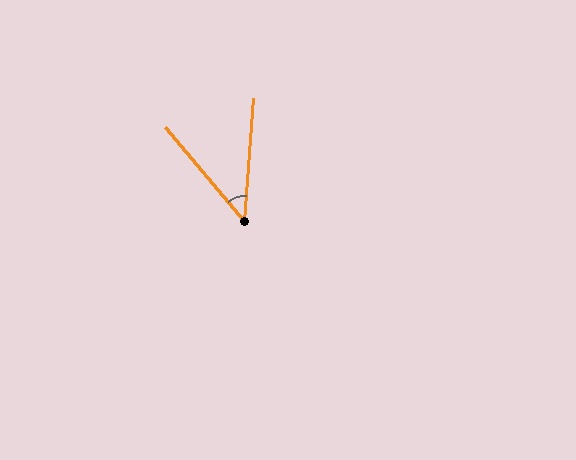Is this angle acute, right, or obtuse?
It is acute.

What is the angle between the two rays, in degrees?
Approximately 44 degrees.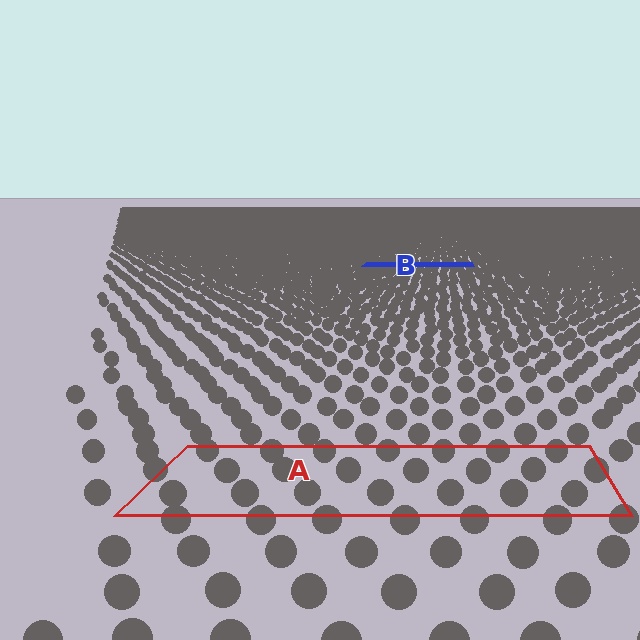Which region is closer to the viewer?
Region A is closer. The texture elements there are larger and more spread out.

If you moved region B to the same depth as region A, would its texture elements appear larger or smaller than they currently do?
They would appear larger. At a closer depth, the same texture elements are projected at a bigger on-screen size.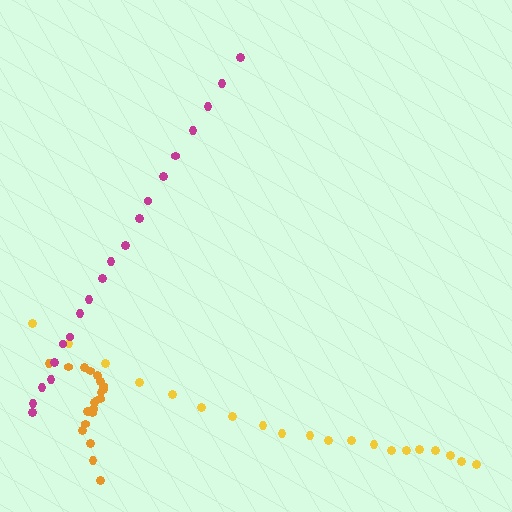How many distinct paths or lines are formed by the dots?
There are 3 distinct paths.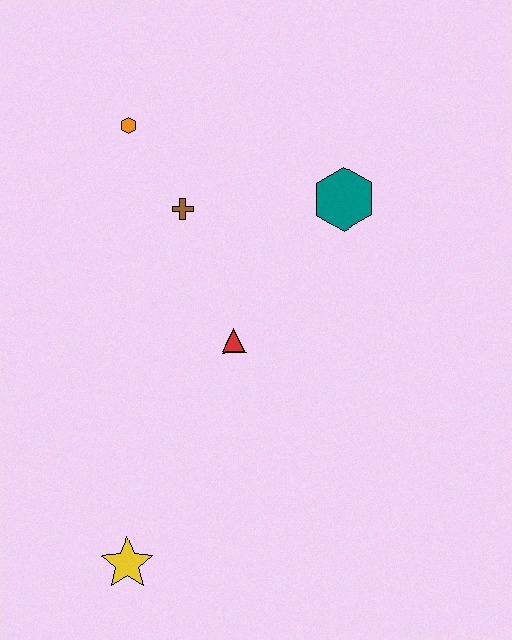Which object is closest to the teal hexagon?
The brown cross is closest to the teal hexagon.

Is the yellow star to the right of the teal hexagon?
No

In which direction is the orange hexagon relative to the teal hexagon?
The orange hexagon is to the left of the teal hexagon.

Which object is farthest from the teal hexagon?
The yellow star is farthest from the teal hexagon.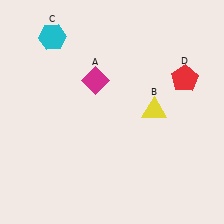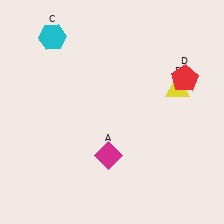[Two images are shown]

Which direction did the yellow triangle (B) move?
The yellow triangle (B) moved right.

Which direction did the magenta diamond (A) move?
The magenta diamond (A) moved down.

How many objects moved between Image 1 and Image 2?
2 objects moved between the two images.